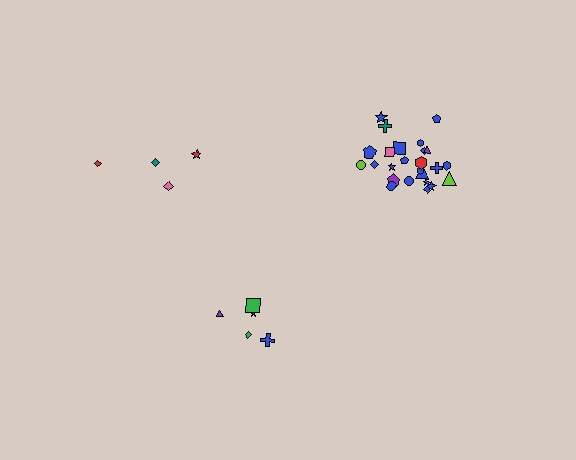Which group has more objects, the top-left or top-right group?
The top-right group.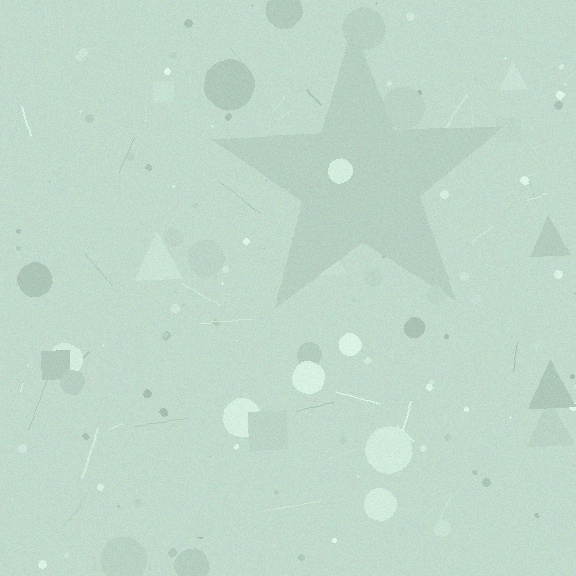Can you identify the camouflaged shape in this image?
The camouflaged shape is a star.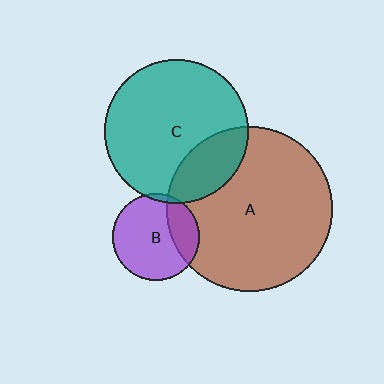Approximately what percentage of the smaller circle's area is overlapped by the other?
Approximately 25%.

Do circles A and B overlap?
Yes.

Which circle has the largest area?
Circle A (brown).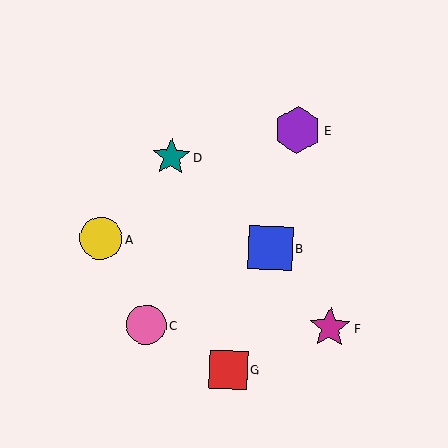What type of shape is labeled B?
Shape B is a blue square.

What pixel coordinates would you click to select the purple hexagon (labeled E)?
Click at (297, 130) to select the purple hexagon E.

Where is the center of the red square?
The center of the red square is at (228, 370).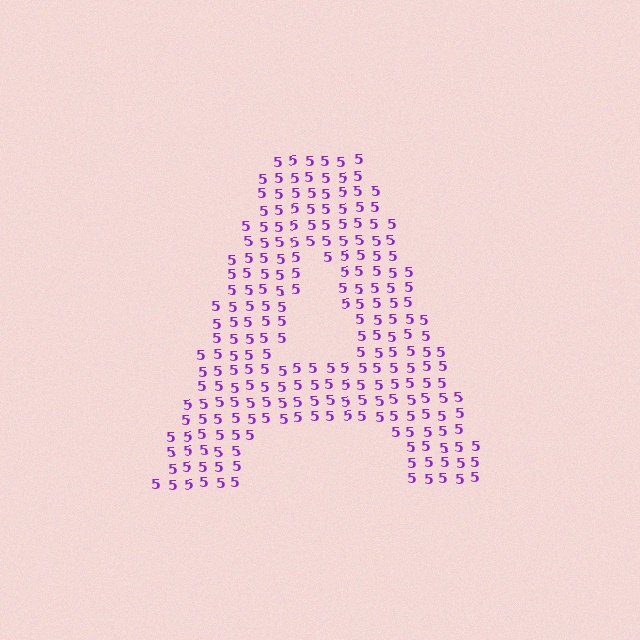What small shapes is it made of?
It is made of small digit 5's.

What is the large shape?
The large shape is the letter A.